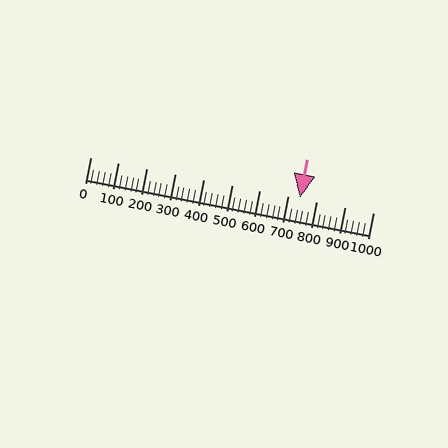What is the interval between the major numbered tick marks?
The major tick marks are spaced 100 units apart.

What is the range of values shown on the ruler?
The ruler shows values from 0 to 1000.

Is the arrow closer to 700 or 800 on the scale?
The arrow is closer to 700.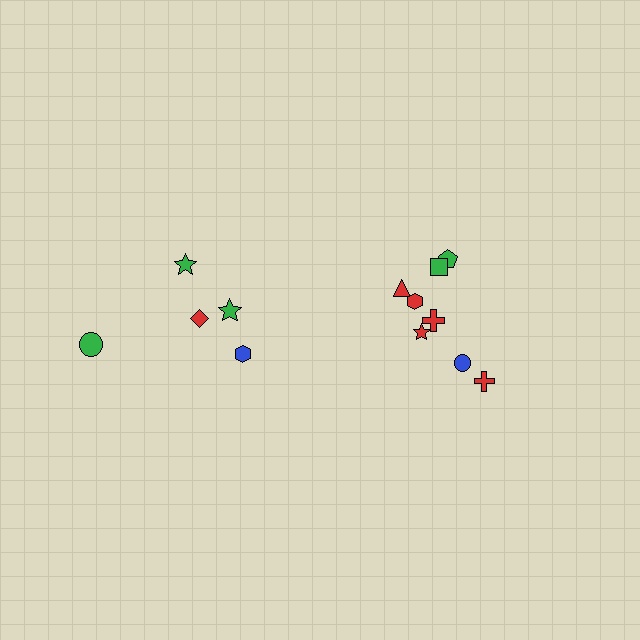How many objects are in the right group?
There are 8 objects.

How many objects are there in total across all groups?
There are 13 objects.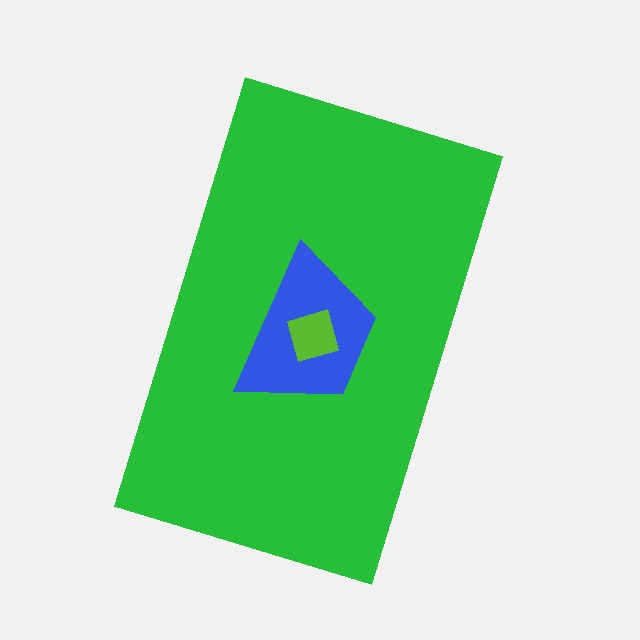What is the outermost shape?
The green rectangle.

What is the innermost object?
The lime square.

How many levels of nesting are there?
3.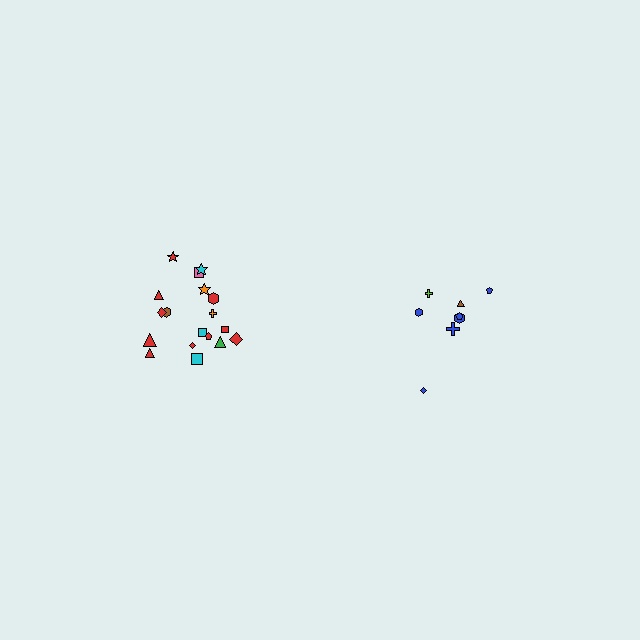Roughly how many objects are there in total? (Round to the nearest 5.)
Roughly 25 objects in total.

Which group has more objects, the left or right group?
The left group.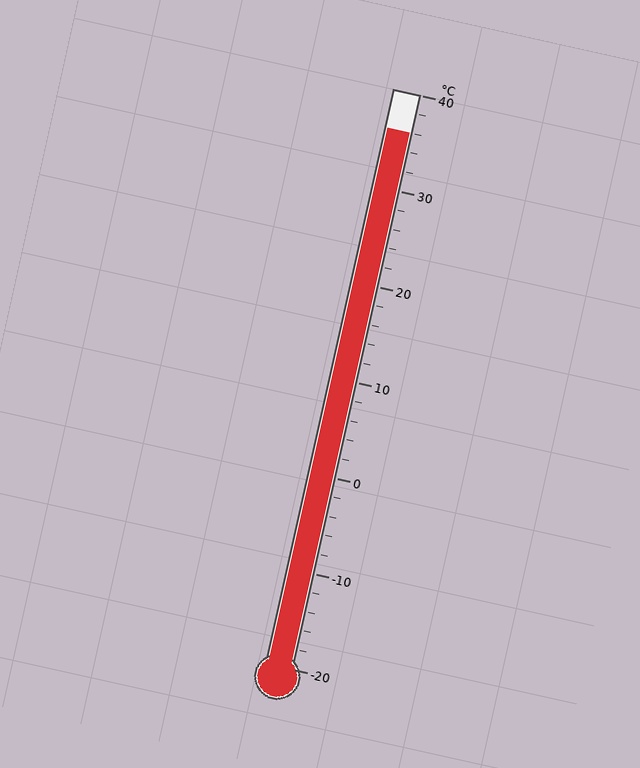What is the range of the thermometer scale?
The thermometer scale ranges from -20°C to 40°C.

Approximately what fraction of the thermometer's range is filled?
The thermometer is filled to approximately 95% of its range.